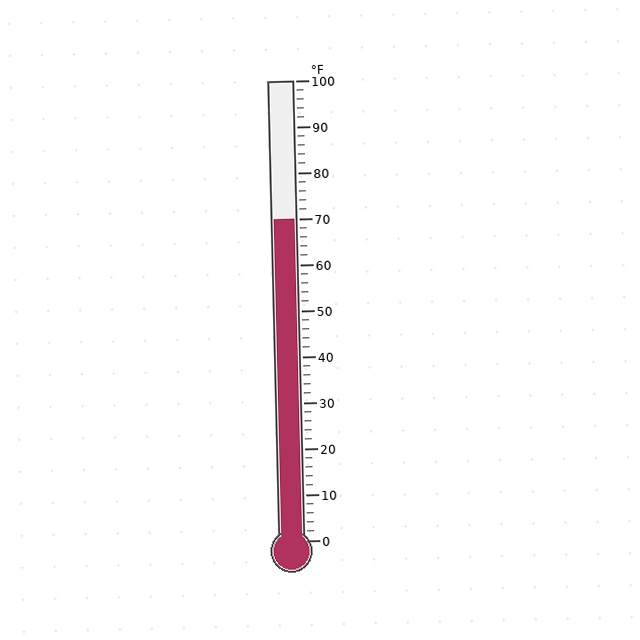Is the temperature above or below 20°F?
The temperature is above 20°F.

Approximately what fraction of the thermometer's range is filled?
The thermometer is filled to approximately 70% of its range.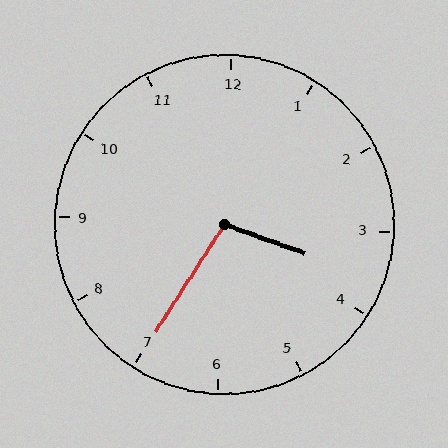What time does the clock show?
3:35.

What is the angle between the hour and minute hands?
Approximately 102 degrees.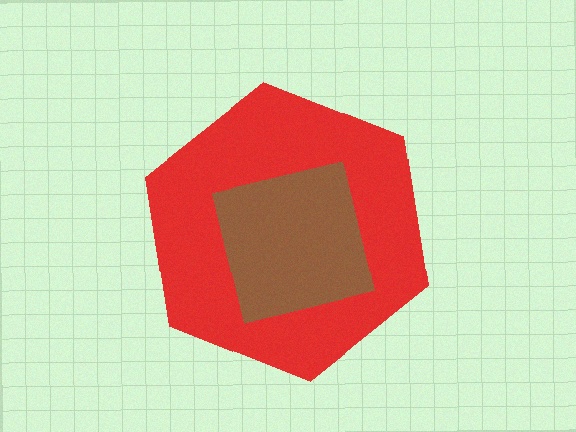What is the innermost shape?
The brown square.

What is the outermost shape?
The red hexagon.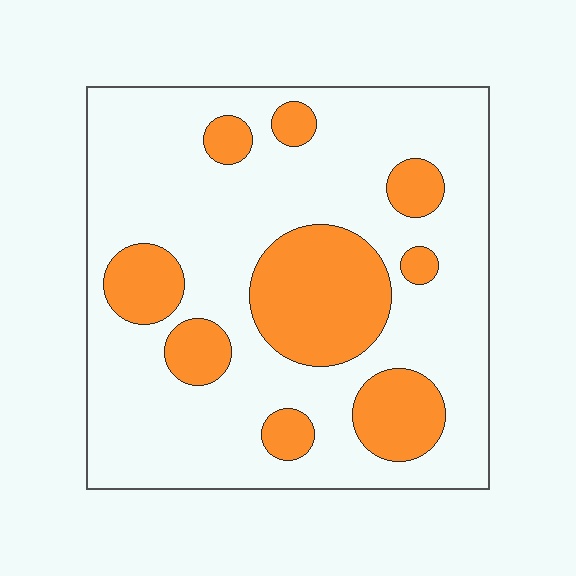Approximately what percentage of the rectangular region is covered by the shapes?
Approximately 25%.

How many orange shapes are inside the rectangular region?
9.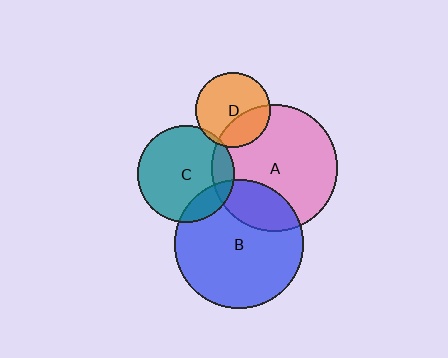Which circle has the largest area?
Circle B (blue).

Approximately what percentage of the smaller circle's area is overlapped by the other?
Approximately 25%.